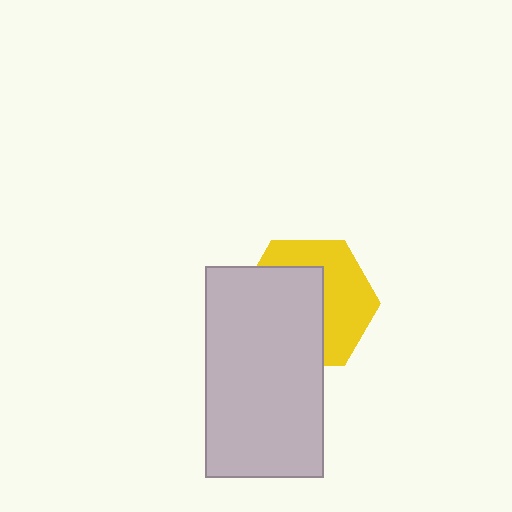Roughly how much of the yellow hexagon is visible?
About half of it is visible (roughly 47%).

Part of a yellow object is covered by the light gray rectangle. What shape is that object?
It is a hexagon.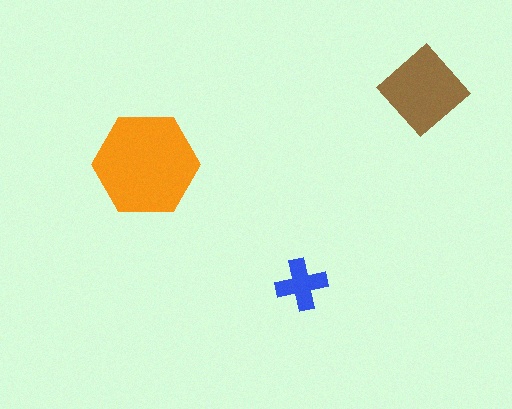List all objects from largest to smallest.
The orange hexagon, the brown diamond, the blue cross.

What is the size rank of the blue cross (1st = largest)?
3rd.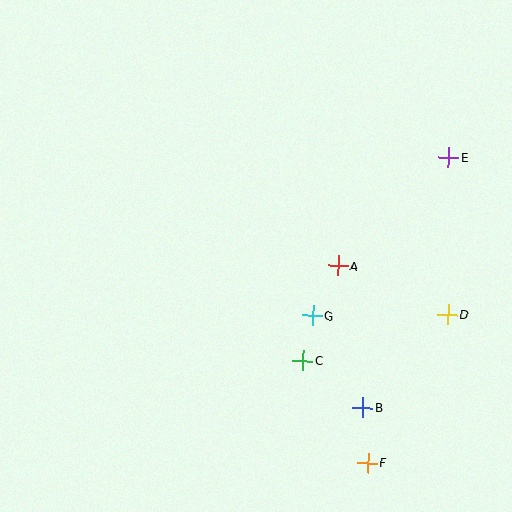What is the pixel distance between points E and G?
The distance between E and G is 209 pixels.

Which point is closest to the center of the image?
Point G at (312, 316) is closest to the center.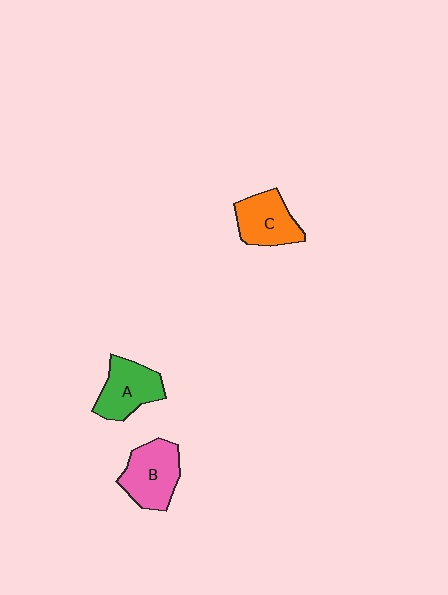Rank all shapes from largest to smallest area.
From largest to smallest: B (pink), A (green), C (orange).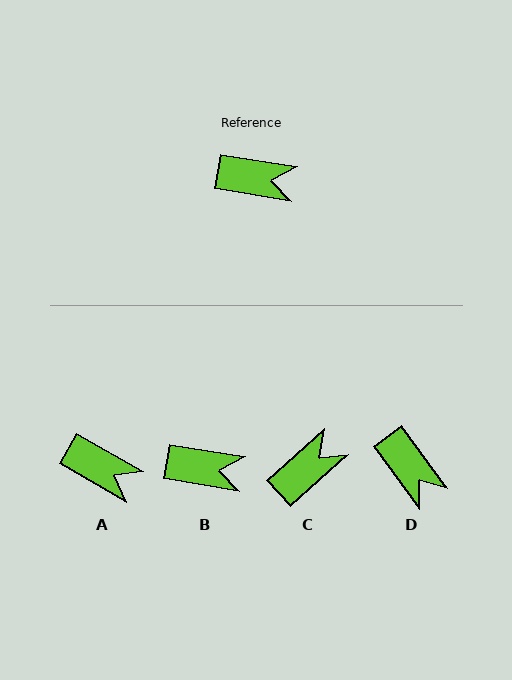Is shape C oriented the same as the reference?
No, it is off by about 51 degrees.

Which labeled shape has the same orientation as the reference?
B.